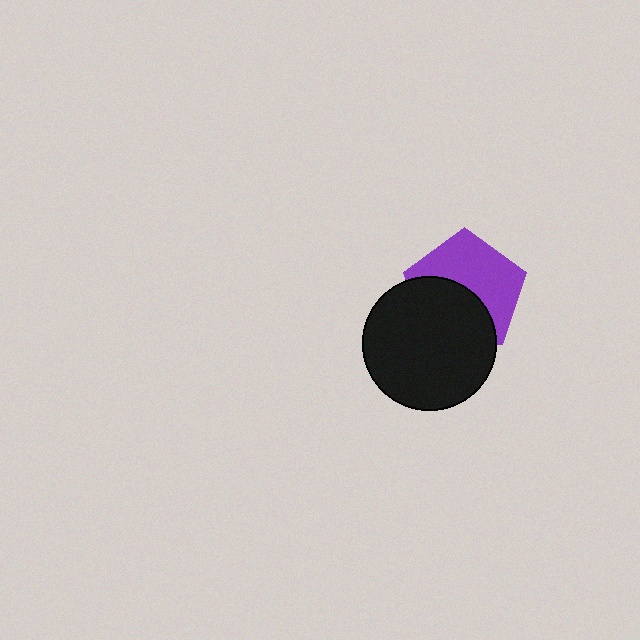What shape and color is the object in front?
The object in front is a black circle.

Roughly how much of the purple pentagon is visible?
About half of it is visible (roughly 54%).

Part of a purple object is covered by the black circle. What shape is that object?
It is a pentagon.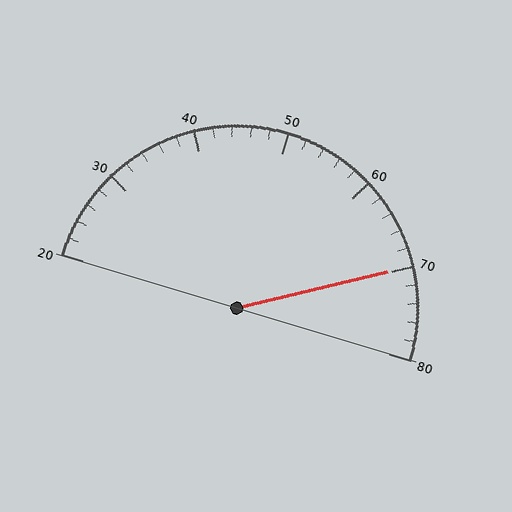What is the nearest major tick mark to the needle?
The nearest major tick mark is 70.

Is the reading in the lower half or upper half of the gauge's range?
The reading is in the upper half of the range (20 to 80).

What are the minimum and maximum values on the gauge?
The gauge ranges from 20 to 80.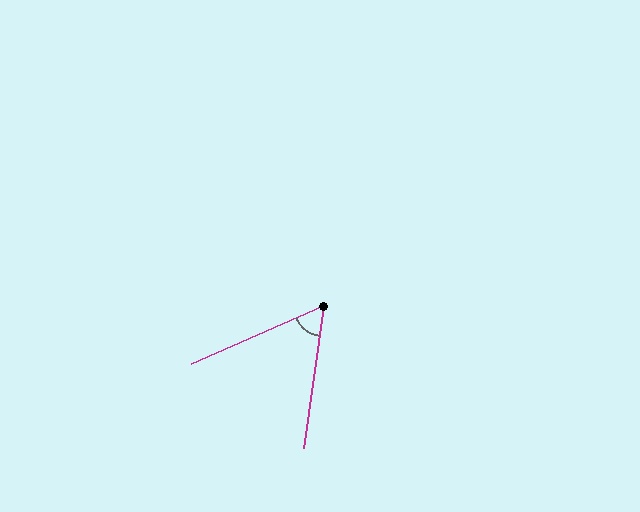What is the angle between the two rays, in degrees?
Approximately 58 degrees.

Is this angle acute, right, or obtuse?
It is acute.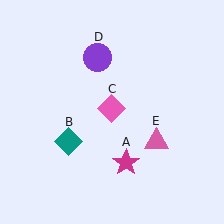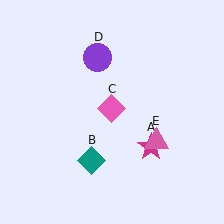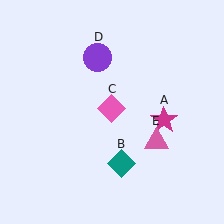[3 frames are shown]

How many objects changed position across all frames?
2 objects changed position: magenta star (object A), teal diamond (object B).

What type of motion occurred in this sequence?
The magenta star (object A), teal diamond (object B) rotated counterclockwise around the center of the scene.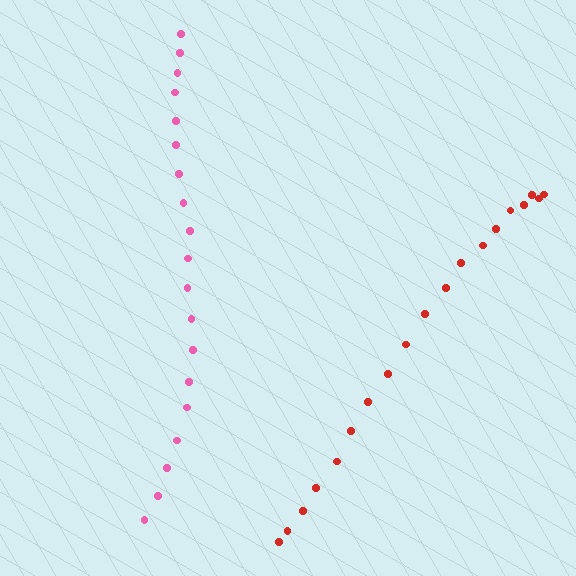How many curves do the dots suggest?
There are 2 distinct paths.